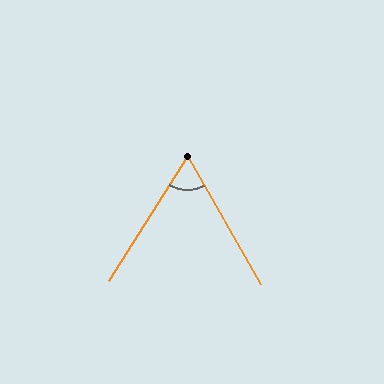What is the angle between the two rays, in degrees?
Approximately 62 degrees.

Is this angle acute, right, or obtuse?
It is acute.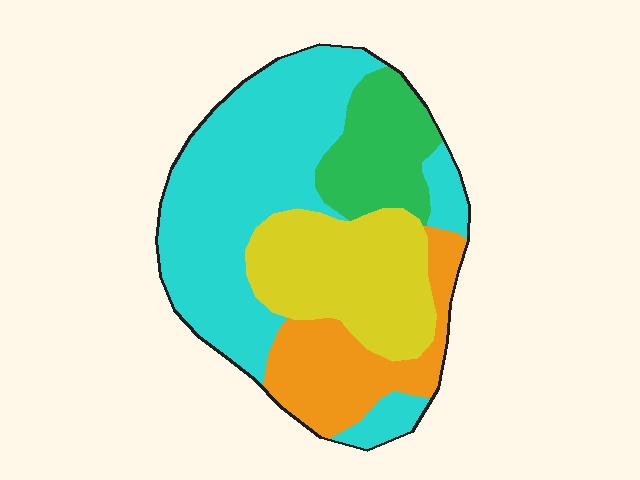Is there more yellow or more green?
Yellow.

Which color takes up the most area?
Cyan, at roughly 45%.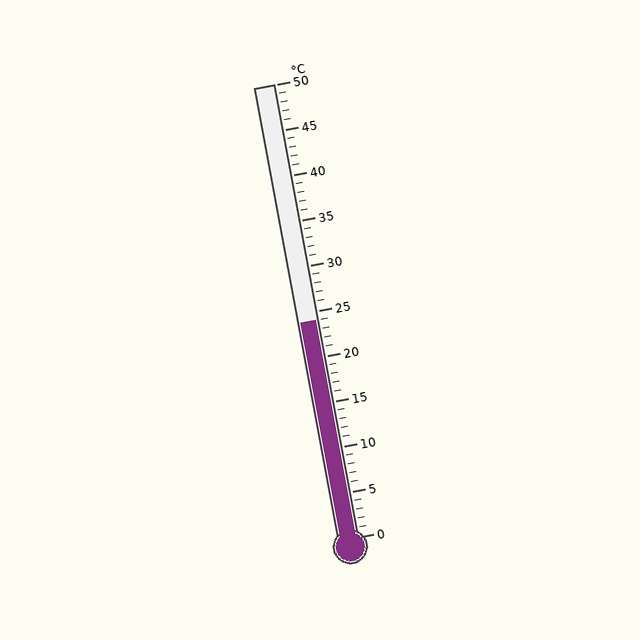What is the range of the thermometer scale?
The thermometer scale ranges from 0°C to 50°C.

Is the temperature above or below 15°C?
The temperature is above 15°C.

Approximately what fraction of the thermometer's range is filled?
The thermometer is filled to approximately 50% of its range.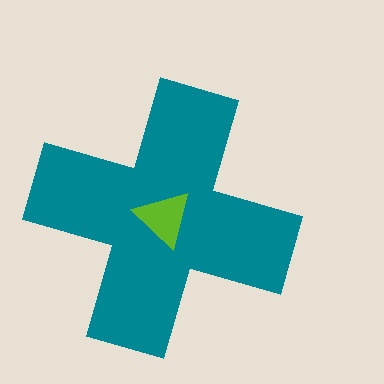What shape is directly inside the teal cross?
The lime triangle.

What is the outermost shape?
The teal cross.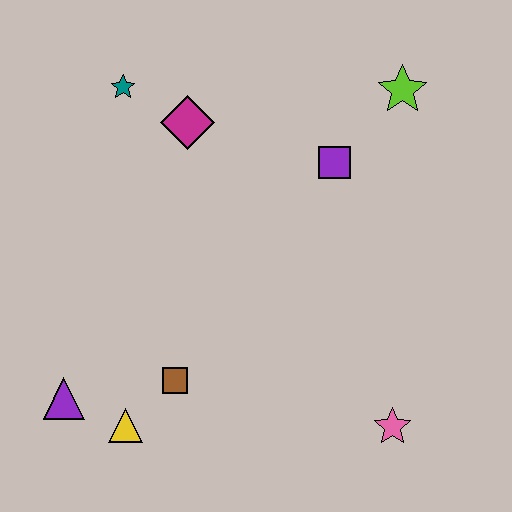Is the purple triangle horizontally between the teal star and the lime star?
No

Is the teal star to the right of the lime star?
No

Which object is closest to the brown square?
The yellow triangle is closest to the brown square.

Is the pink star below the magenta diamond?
Yes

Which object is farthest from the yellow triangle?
The lime star is farthest from the yellow triangle.